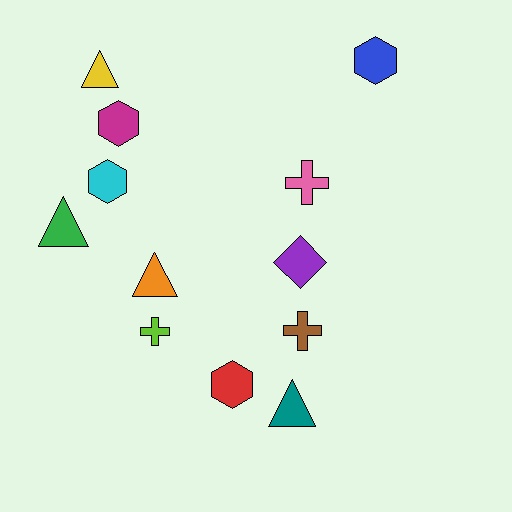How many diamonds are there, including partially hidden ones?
There is 1 diamond.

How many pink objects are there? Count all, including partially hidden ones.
There is 1 pink object.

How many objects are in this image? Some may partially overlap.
There are 12 objects.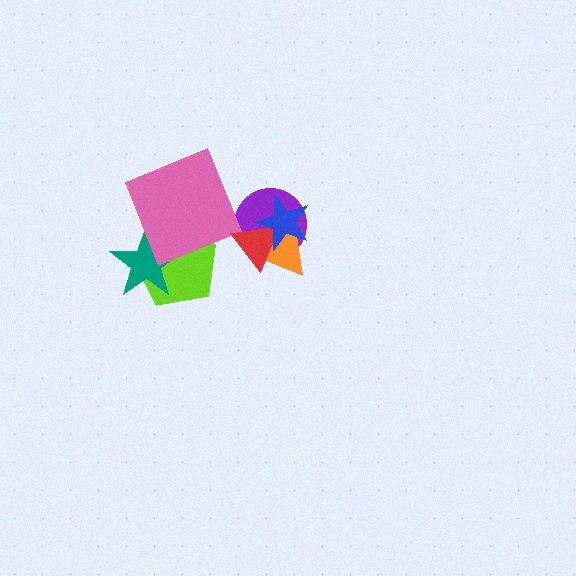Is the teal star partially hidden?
Yes, it is partially covered by another shape.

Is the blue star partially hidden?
No, no other shape covers it.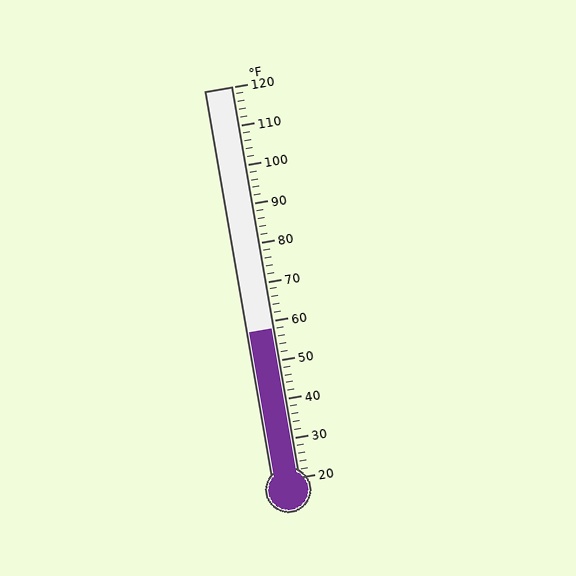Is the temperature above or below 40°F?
The temperature is above 40°F.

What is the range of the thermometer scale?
The thermometer scale ranges from 20°F to 120°F.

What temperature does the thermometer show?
The thermometer shows approximately 58°F.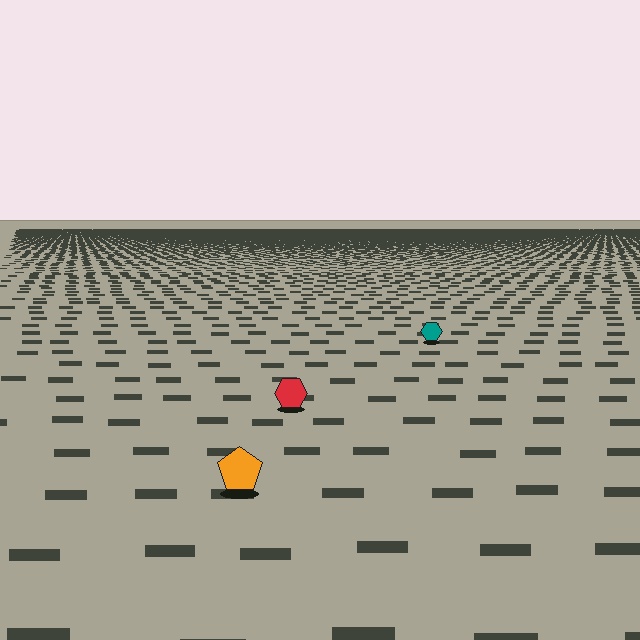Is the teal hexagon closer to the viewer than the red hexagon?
No. The red hexagon is closer — you can tell from the texture gradient: the ground texture is coarser near it.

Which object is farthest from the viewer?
The teal hexagon is farthest from the viewer. It appears smaller and the ground texture around it is denser.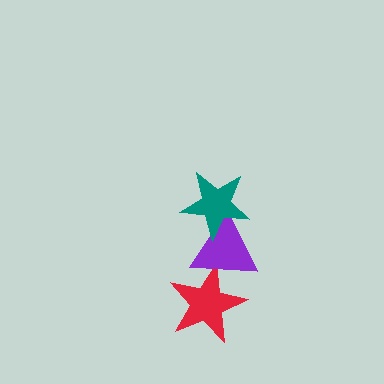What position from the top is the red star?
The red star is 3rd from the top.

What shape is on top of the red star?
The purple triangle is on top of the red star.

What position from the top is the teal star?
The teal star is 1st from the top.